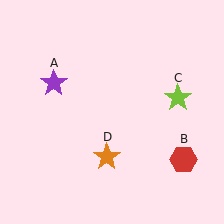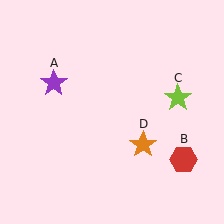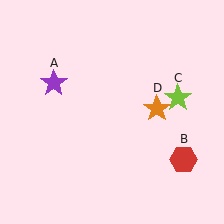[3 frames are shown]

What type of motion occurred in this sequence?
The orange star (object D) rotated counterclockwise around the center of the scene.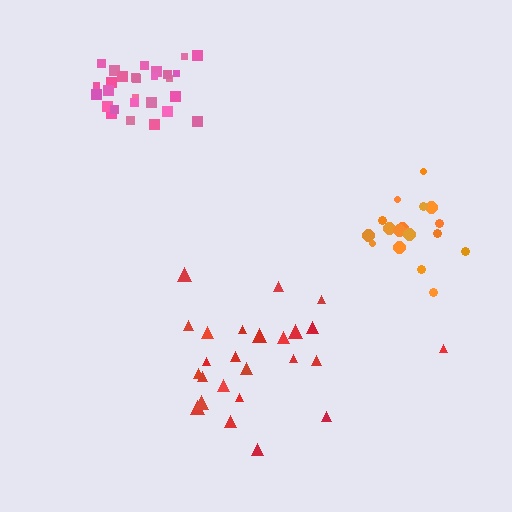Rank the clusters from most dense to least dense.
pink, orange, red.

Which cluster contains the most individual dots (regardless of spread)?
Pink (29).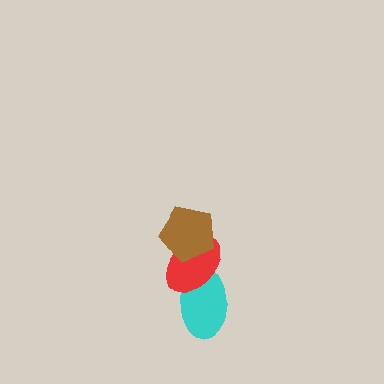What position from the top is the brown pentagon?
The brown pentagon is 1st from the top.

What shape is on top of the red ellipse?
The brown pentagon is on top of the red ellipse.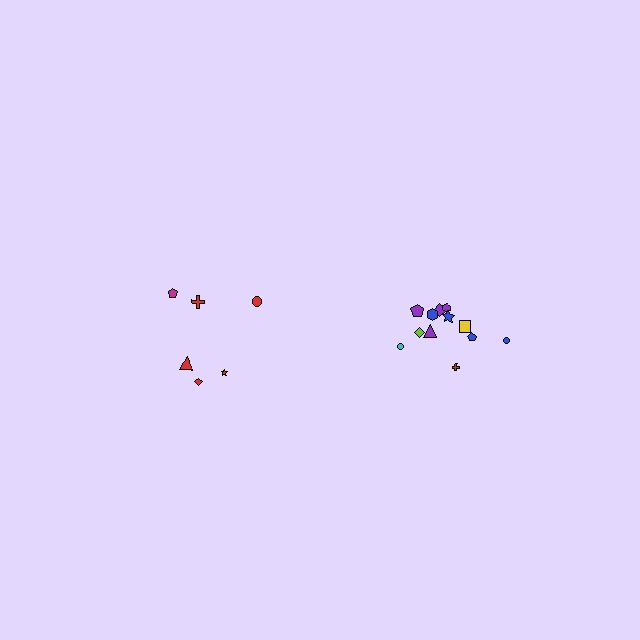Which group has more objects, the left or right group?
The right group.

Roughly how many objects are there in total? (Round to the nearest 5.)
Roughly 20 objects in total.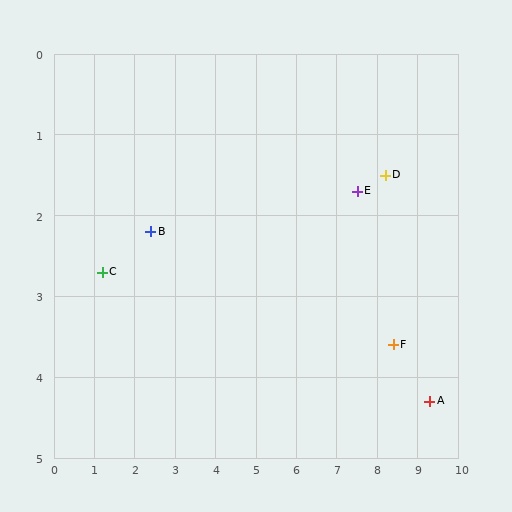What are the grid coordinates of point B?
Point B is at approximately (2.4, 2.2).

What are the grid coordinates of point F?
Point F is at approximately (8.4, 3.6).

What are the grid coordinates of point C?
Point C is at approximately (1.2, 2.7).